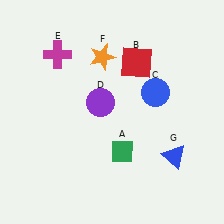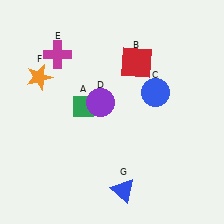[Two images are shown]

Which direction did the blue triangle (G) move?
The blue triangle (G) moved left.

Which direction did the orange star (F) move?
The orange star (F) moved left.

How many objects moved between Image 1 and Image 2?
3 objects moved between the two images.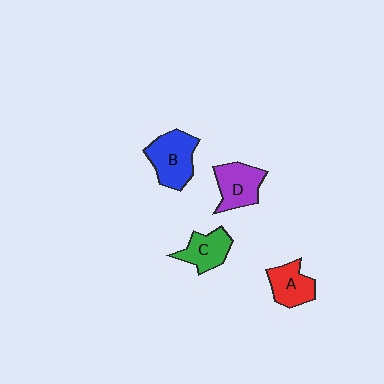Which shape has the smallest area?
Shape C (green).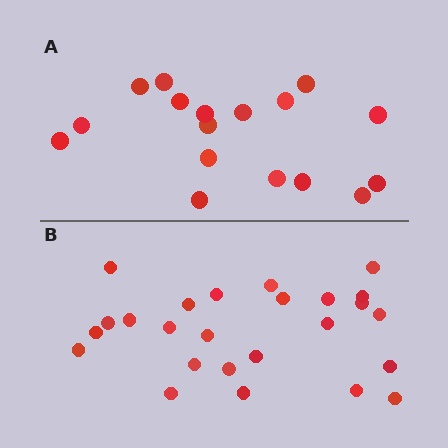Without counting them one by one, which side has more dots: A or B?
Region B (the bottom region) has more dots.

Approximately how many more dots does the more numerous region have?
Region B has roughly 8 or so more dots than region A.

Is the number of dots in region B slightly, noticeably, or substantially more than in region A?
Region B has substantially more. The ratio is roughly 1.5 to 1.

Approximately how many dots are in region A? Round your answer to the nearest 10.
About 20 dots. (The exact count is 17, which rounds to 20.)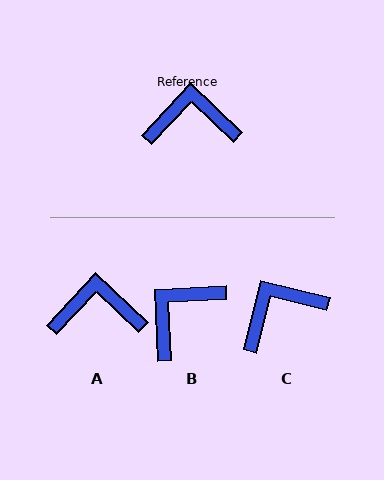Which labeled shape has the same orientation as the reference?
A.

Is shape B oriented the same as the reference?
No, it is off by about 46 degrees.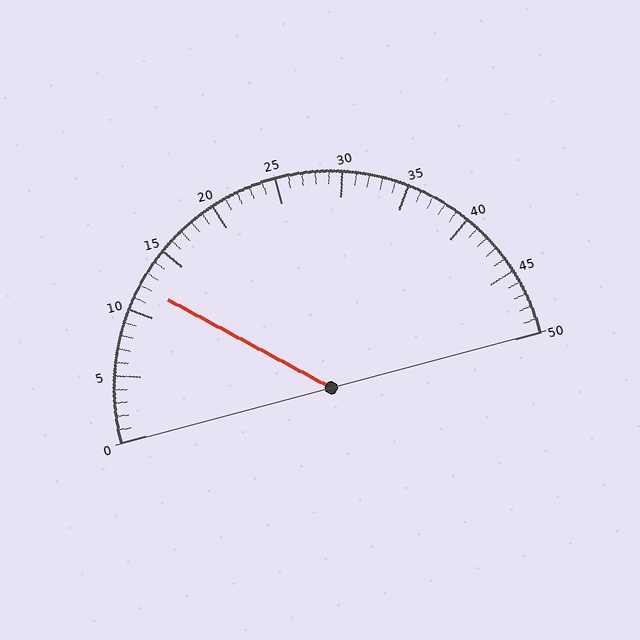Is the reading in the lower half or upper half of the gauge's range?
The reading is in the lower half of the range (0 to 50).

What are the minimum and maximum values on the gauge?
The gauge ranges from 0 to 50.